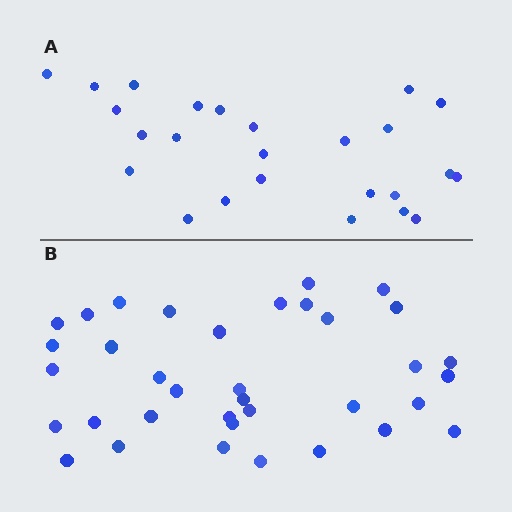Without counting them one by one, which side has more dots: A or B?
Region B (the bottom region) has more dots.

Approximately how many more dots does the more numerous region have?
Region B has roughly 12 or so more dots than region A.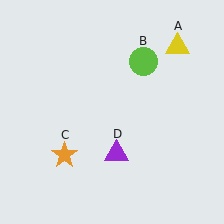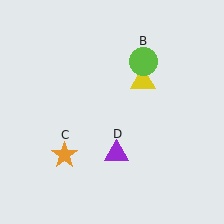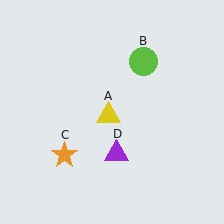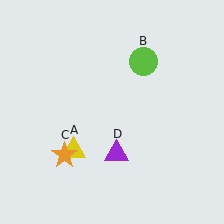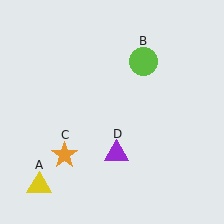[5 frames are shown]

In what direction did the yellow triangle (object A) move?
The yellow triangle (object A) moved down and to the left.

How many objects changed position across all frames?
1 object changed position: yellow triangle (object A).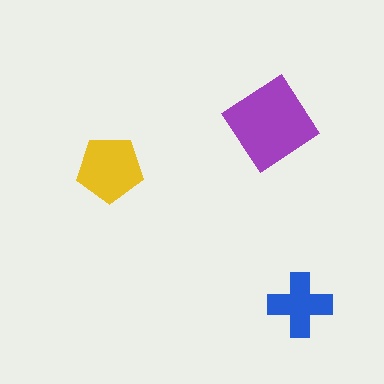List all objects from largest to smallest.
The purple diamond, the yellow pentagon, the blue cross.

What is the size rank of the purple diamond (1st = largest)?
1st.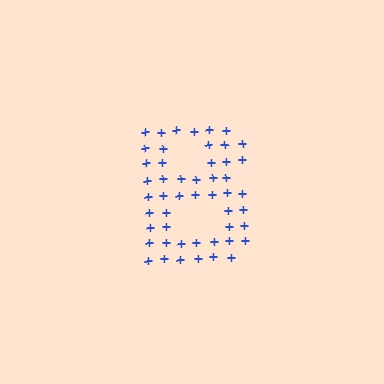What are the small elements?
The small elements are plus signs.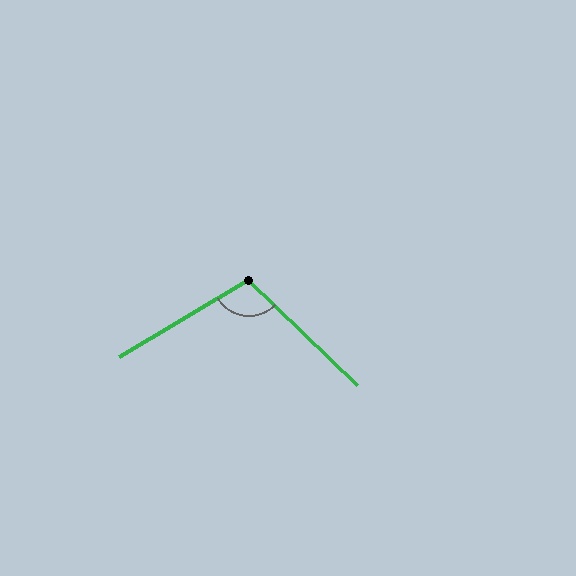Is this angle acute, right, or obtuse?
It is obtuse.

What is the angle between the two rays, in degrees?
Approximately 106 degrees.